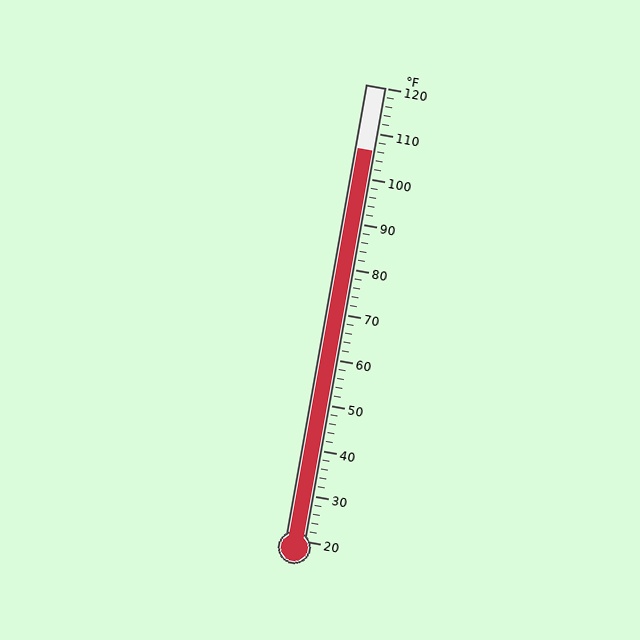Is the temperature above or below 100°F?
The temperature is above 100°F.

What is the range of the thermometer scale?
The thermometer scale ranges from 20°F to 120°F.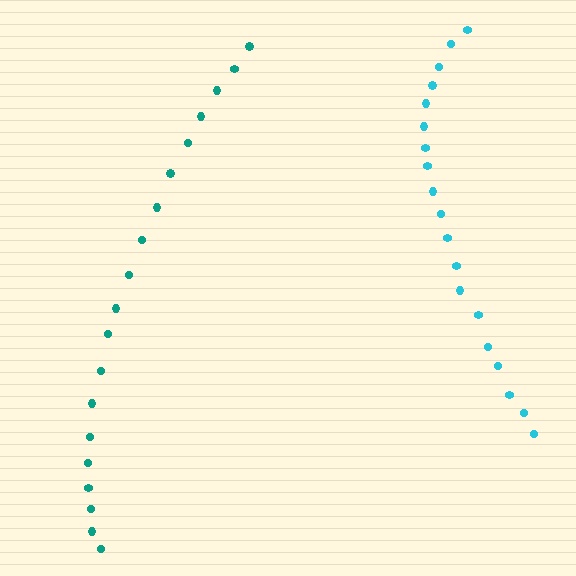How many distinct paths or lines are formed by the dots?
There are 2 distinct paths.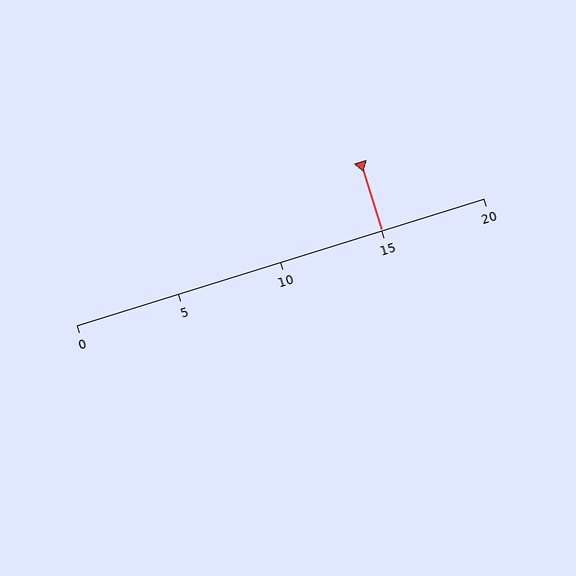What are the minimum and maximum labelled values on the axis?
The axis runs from 0 to 20.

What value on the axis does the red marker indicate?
The marker indicates approximately 15.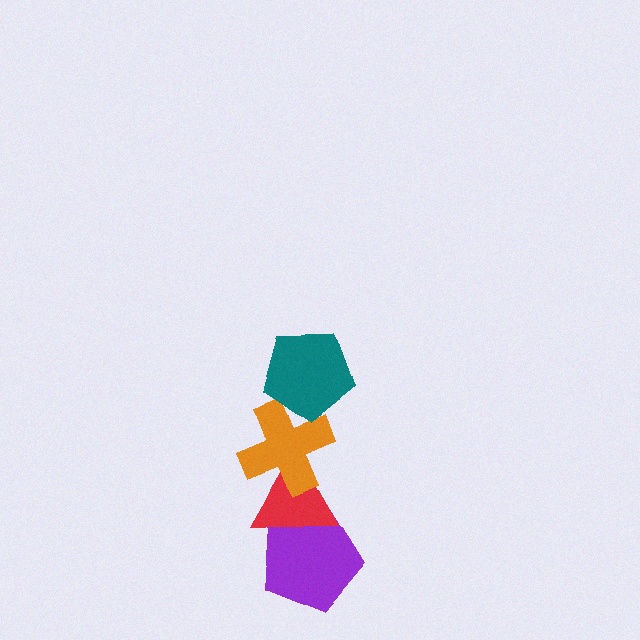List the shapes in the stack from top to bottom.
From top to bottom: the teal pentagon, the orange cross, the red triangle, the purple pentagon.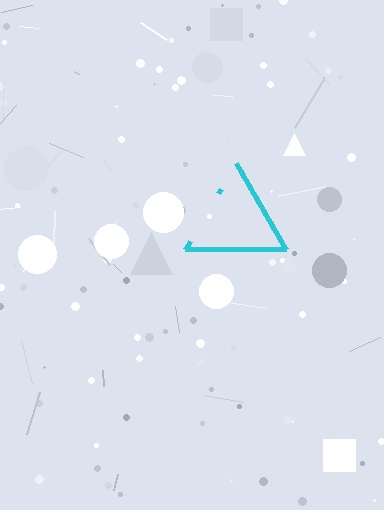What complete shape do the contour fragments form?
The contour fragments form a triangle.